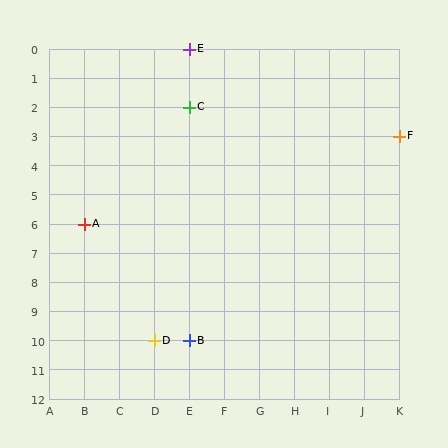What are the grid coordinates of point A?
Point A is at grid coordinates (B, 6).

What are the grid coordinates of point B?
Point B is at grid coordinates (E, 10).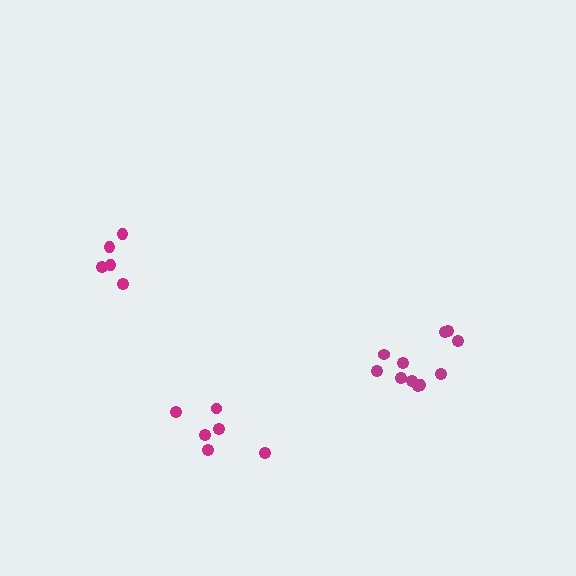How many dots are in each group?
Group 1: 11 dots, Group 2: 6 dots, Group 3: 5 dots (22 total).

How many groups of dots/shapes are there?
There are 3 groups.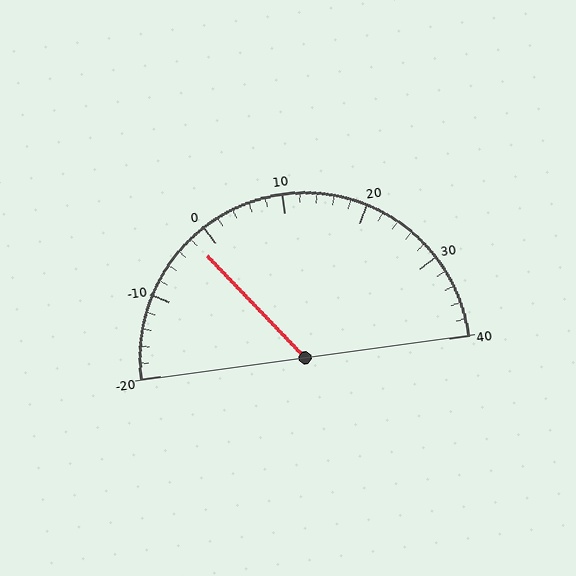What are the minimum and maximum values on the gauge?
The gauge ranges from -20 to 40.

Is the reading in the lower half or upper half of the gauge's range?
The reading is in the lower half of the range (-20 to 40).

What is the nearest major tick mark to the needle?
The nearest major tick mark is 0.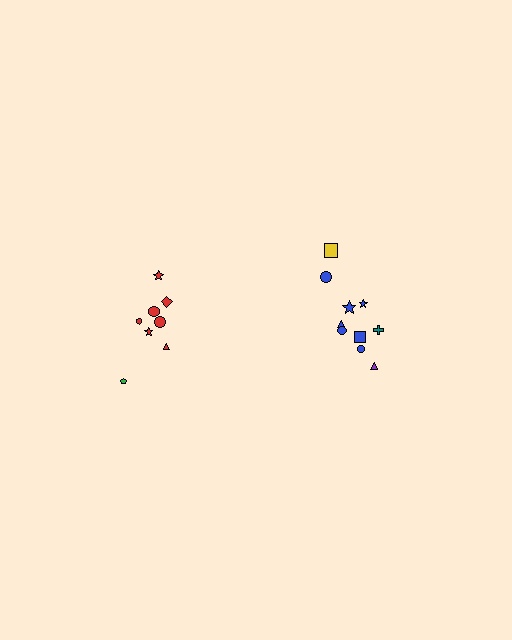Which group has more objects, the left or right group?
The right group.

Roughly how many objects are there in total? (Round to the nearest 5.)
Roughly 20 objects in total.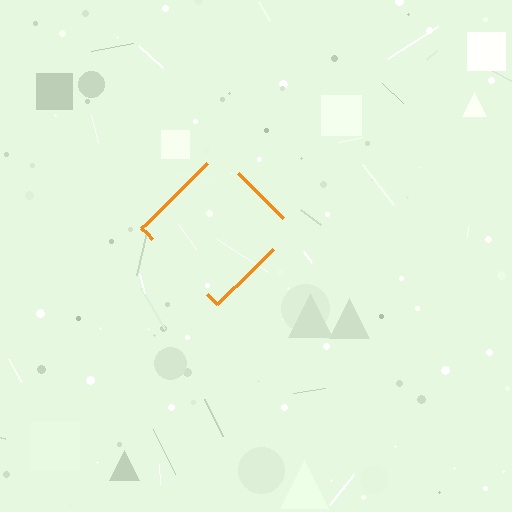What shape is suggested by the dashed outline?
The dashed outline suggests a diamond.